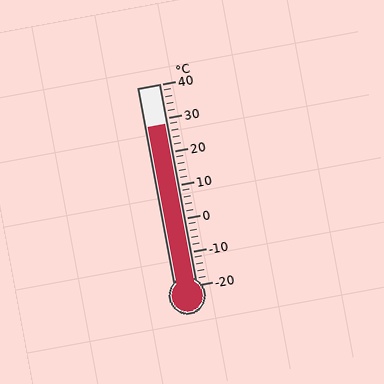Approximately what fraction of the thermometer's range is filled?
The thermometer is filled to approximately 80% of its range.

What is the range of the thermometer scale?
The thermometer scale ranges from -20°C to 40°C.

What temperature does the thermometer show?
The thermometer shows approximately 28°C.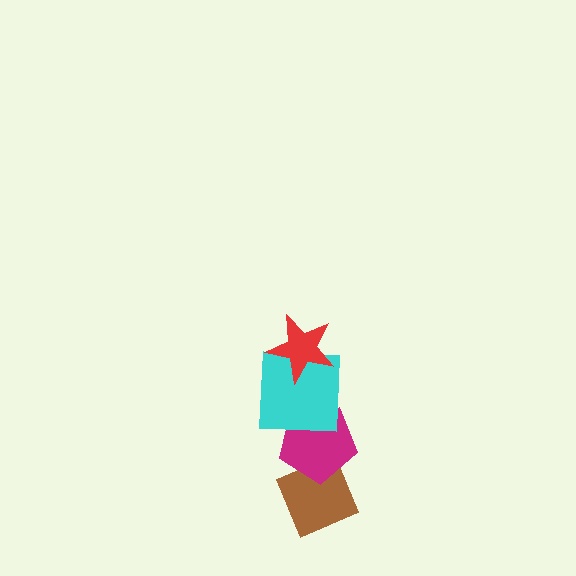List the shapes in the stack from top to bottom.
From top to bottom: the red star, the cyan square, the magenta pentagon, the brown diamond.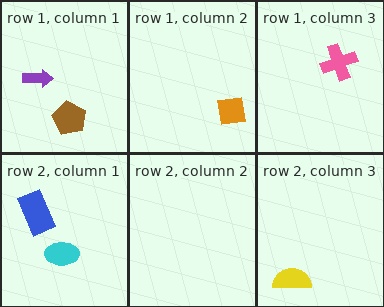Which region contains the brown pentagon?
The row 1, column 1 region.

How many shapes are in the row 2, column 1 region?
2.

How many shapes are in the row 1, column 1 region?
2.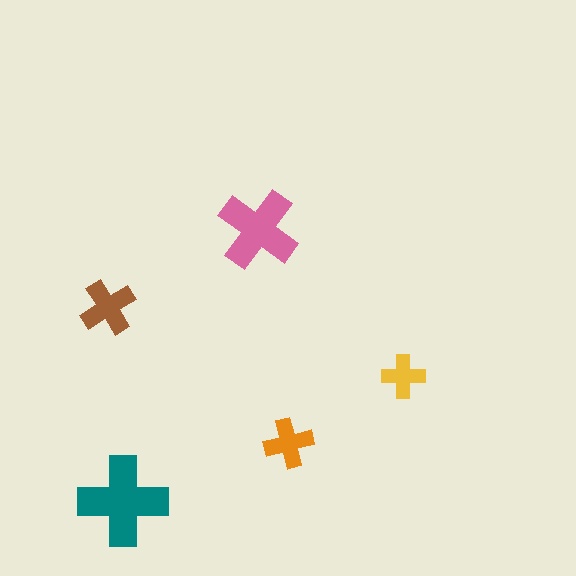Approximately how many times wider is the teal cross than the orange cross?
About 2 times wider.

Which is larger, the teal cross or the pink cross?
The teal one.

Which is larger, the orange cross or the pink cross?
The pink one.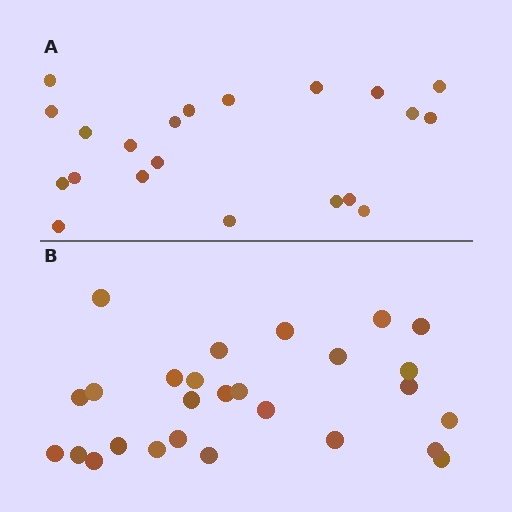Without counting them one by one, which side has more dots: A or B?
Region B (the bottom region) has more dots.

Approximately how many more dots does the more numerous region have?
Region B has about 6 more dots than region A.